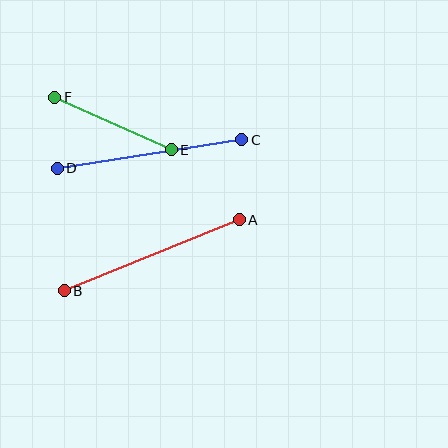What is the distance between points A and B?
The distance is approximately 189 pixels.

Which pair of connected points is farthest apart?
Points A and B are farthest apart.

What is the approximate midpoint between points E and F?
The midpoint is at approximately (113, 124) pixels.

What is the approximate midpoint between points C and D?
The midpoint is at approximately (150, 154) pixels.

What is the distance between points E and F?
The distance is approximately 128 pixels.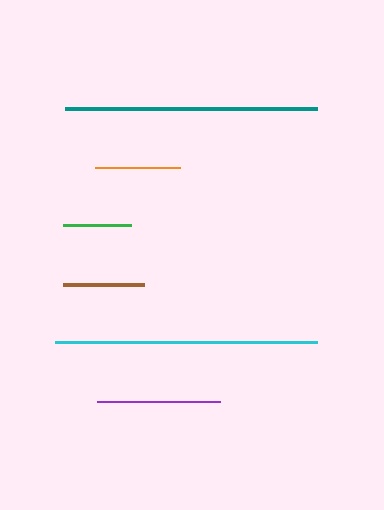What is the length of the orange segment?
The orange segment is approximately 85 pixels long.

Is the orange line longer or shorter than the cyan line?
The cyan line is longer than the orange line.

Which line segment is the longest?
The cyan line is the longest at approximately 262 pixels.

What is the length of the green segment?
The green segment is approximately 68 pixels long.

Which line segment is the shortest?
The green line is the shortest at approximately 68 pixels.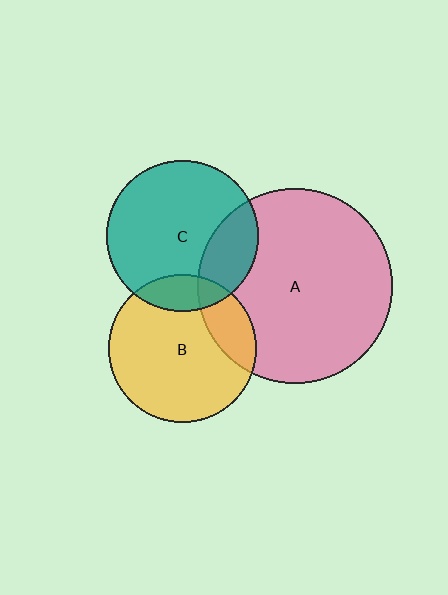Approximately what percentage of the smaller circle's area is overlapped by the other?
Approximately 15%.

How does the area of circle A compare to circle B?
Approximately 1.8 times.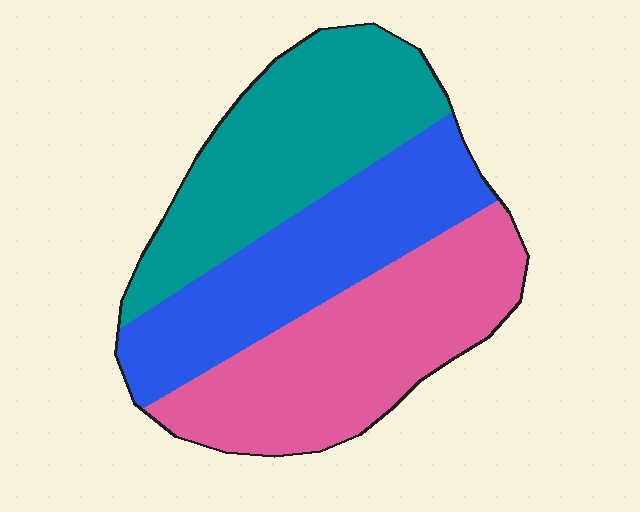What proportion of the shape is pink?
Pink takes up about three eighths (3/8) of the shape.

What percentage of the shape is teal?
Teal takes up about one third (1/3) of the shape.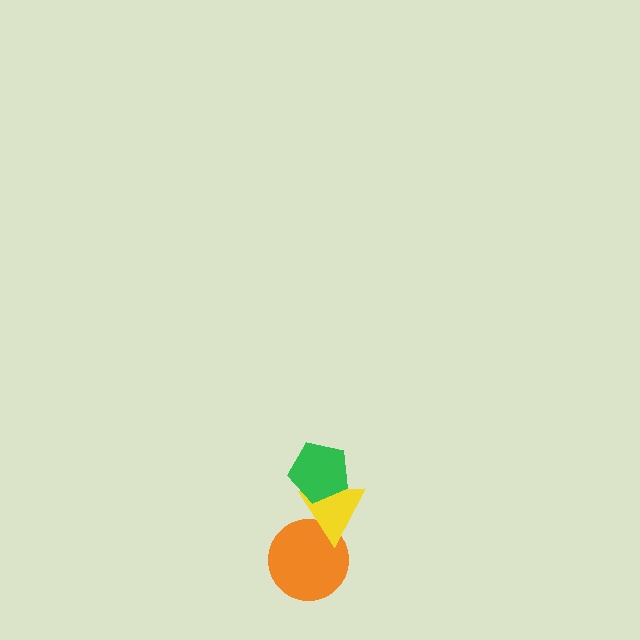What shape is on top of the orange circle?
The yellow triangle is on top of the orange circle.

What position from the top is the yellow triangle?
The yellow triangle is 2nd from the top.